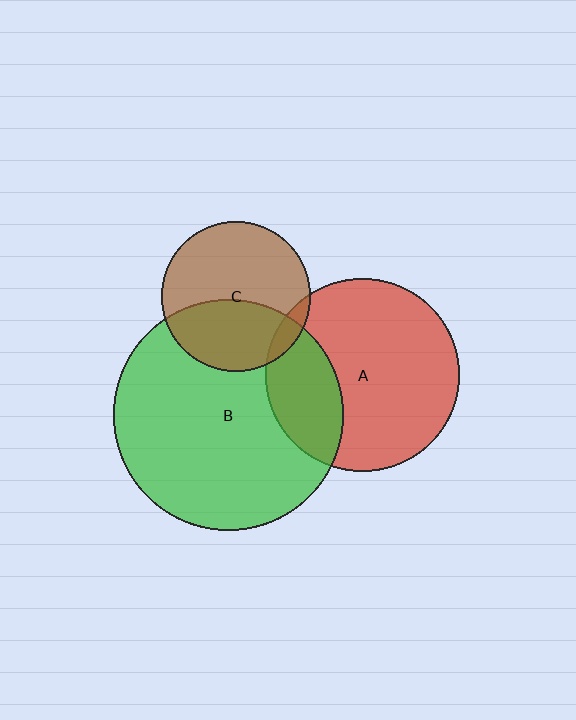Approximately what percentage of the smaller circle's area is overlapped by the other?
Approximately 25%.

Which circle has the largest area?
Circle B (green).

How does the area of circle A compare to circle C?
Approximately 1.7 times.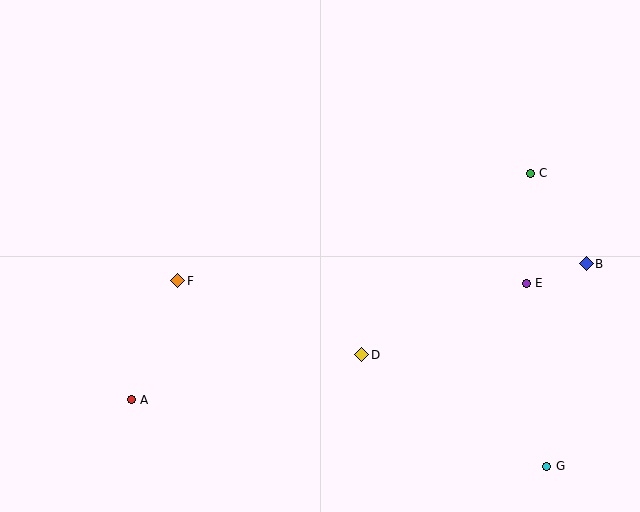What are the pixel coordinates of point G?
Point G is at (547, 466).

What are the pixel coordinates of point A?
Point A is at (131, 400).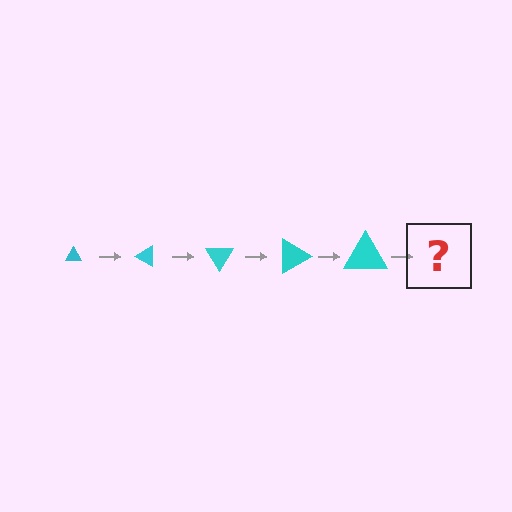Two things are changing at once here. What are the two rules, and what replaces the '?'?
The two rules are that the triangle grows larger each step and it rotates 30 degrees each step. The '?' should be a triangle, larger than the previous one and rotated 150 degrees from the start.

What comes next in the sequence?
The next element should be a triangle, larger than the previous one and rotated 150 degrees from the start.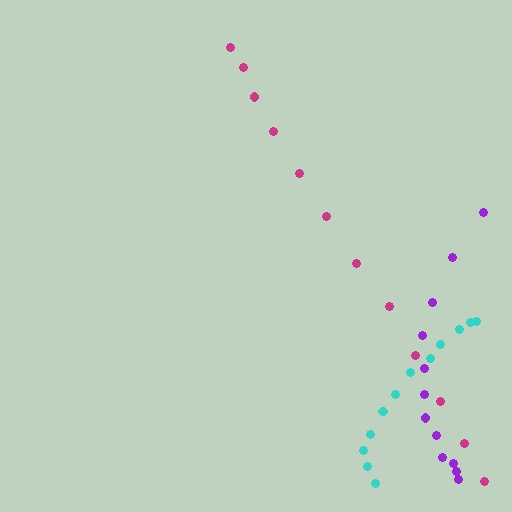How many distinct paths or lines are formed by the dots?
There are 3 distinct paths.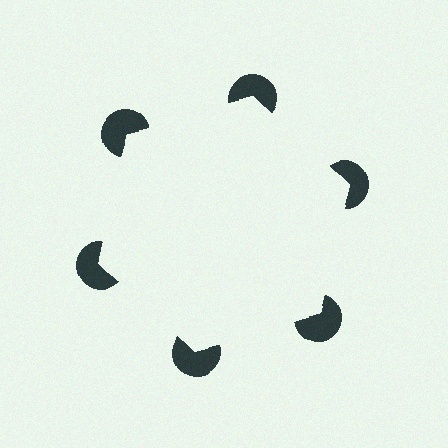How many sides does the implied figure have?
6 sides.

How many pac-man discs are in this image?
There are 6 — one at each vertex of the illusory hexagon.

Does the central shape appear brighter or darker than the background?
It typically appears slightly brighter than the background, even though no actual brightness change is drawn.